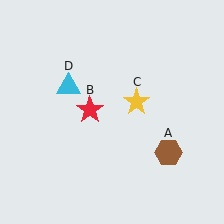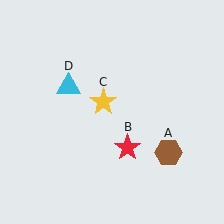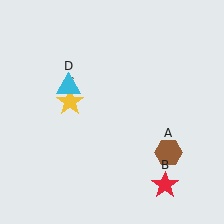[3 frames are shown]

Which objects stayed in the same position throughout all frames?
Brown hexagon (object A) and cyan triangle (object D) remained stationary.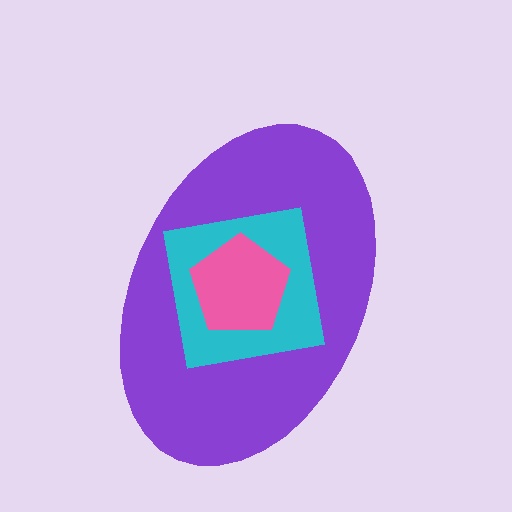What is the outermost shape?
The purple ellipse.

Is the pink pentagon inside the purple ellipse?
Yes.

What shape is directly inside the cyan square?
The pink pentagon.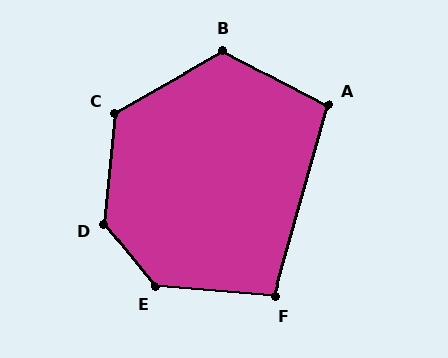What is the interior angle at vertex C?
Approximately 125 degrees (obtuse).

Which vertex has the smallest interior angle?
F, at approximately 101 degrees.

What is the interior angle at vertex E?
Approximately 134 degrees (obtuse).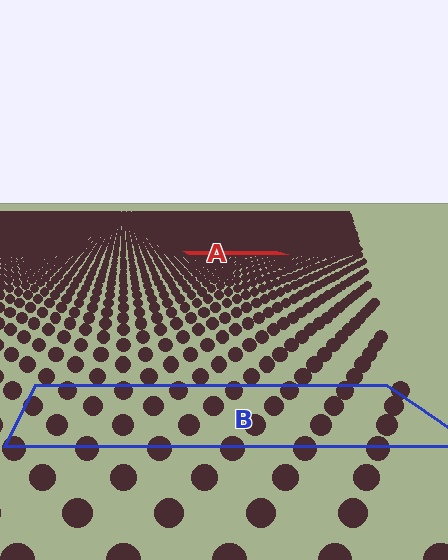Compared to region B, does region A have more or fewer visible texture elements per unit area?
Region A has more texture elements per unit area — they are packed more densely because it is farther away.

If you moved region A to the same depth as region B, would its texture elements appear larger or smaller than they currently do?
They would appear larger. At a closer depth, the same texture elements are projected at a bigger on-screen size.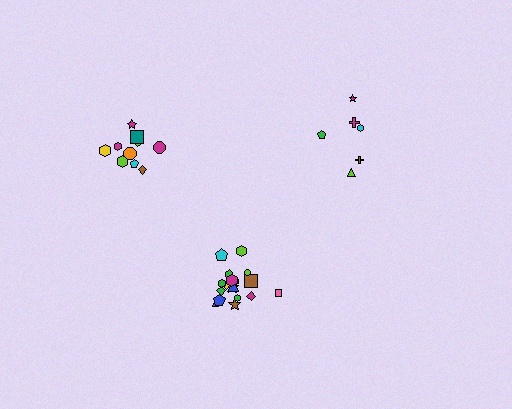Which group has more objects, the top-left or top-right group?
The top-left group.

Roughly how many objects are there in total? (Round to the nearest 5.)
Roughly 35 objects in total.